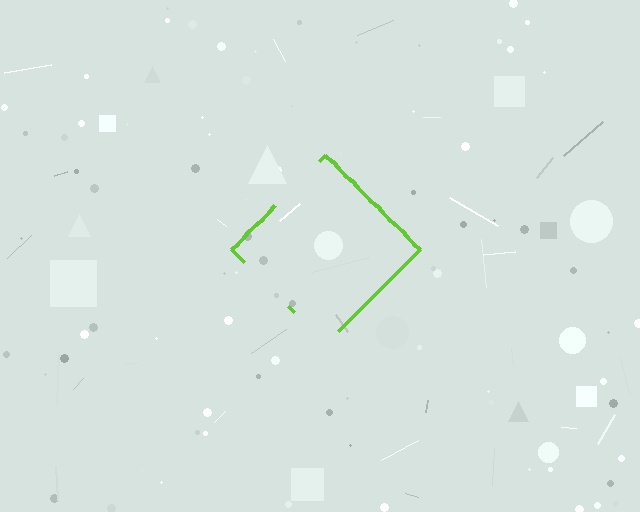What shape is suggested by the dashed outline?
The dashed outline suggests a diamond.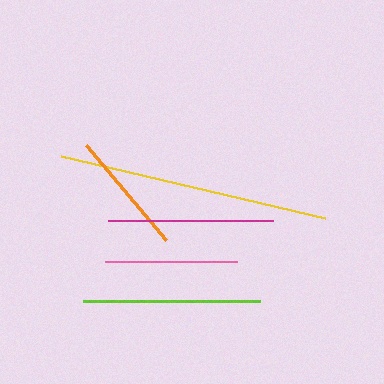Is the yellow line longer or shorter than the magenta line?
The yellow line is longer than the magenta line.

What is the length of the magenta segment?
The magenta segment is approximately 165 pixels long.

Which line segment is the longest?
The yellow line is the longest at approximately 271 pixels.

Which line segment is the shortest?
The orange line is the shortest at approximately 125 pixels.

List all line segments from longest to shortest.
From longest to shortest: yellow, lime, magenta, pink, orange.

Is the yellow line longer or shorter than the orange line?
The yellow line is longer than the orange line.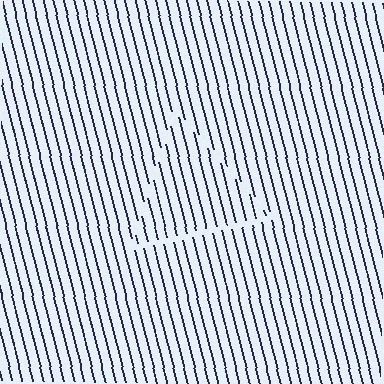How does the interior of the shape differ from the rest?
The interior of the shape contains the same grating, shifted by half a period — the contour is defined by the phase discontinuity where line-ends from the inner and outer gratings abut.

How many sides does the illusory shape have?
3 sides — the line-ends trace a triangle.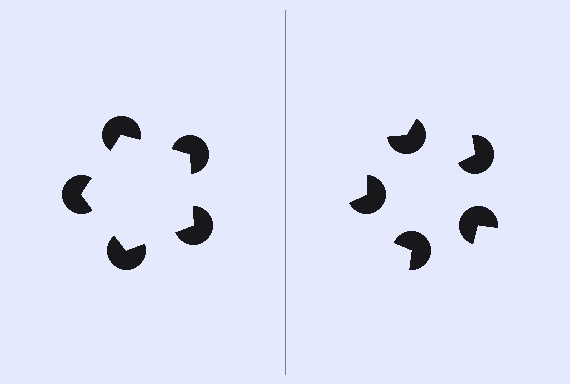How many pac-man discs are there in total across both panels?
10 — 5 on each side.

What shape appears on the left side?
An illusory pentagon.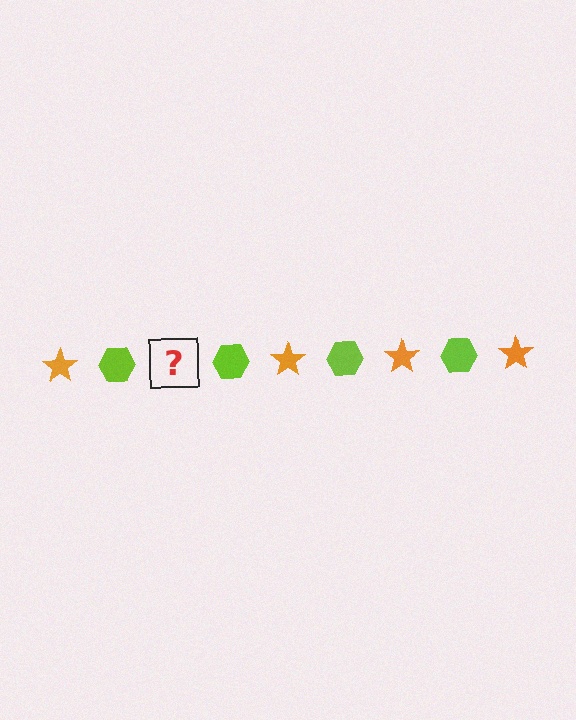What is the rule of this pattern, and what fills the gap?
The rule is that the pattern alternates between orange star and lime hexagon. The gap should be filled with an orange star.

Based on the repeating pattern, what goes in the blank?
The blank should be an orange star.